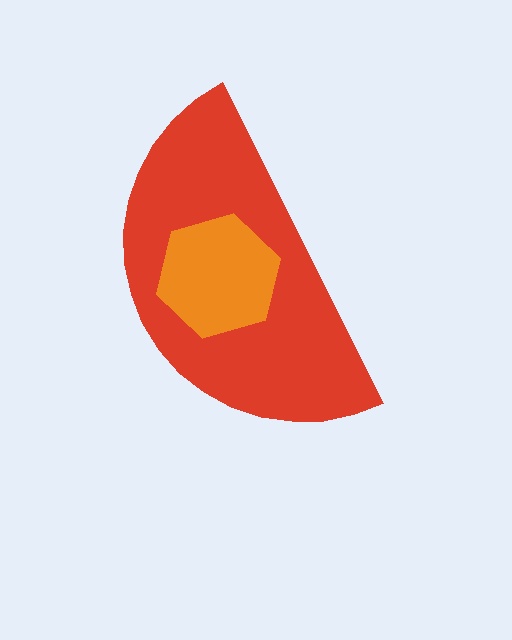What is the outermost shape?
The red semicircle.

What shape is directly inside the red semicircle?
The orange hexagon.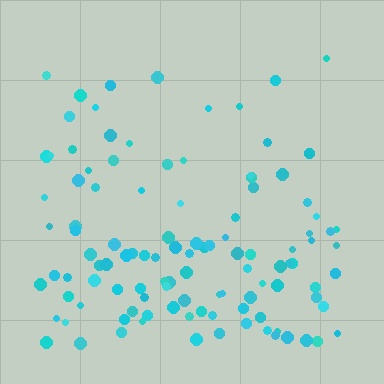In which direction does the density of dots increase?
From top to bottom, with the bottom side densest.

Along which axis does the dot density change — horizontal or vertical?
Vertical.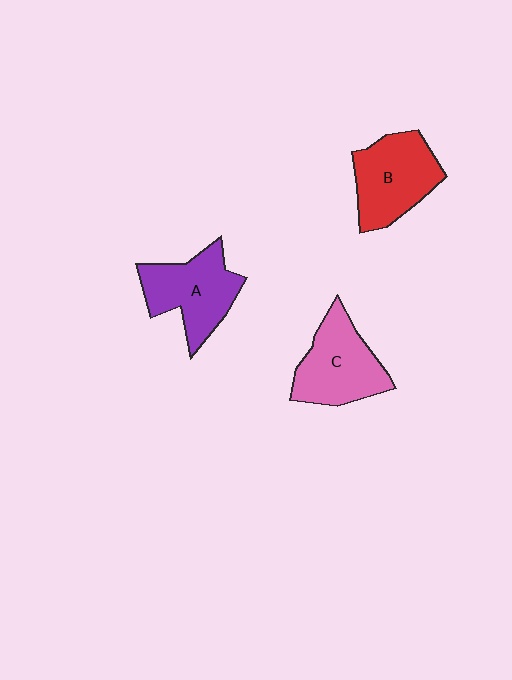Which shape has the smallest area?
Shape A (purple).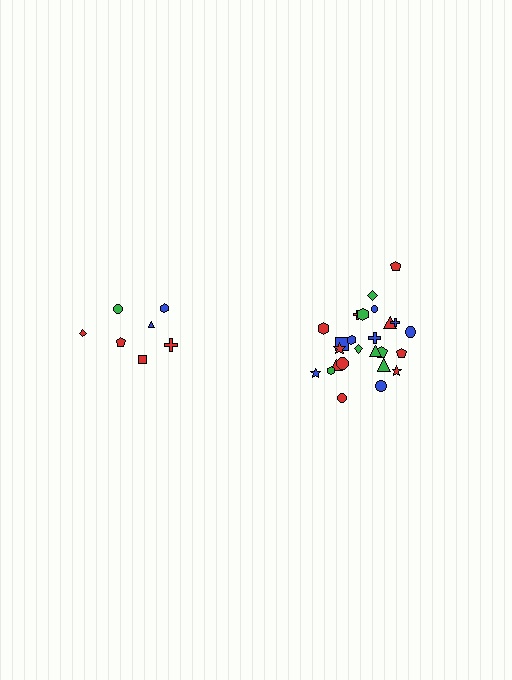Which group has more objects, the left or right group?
The right group.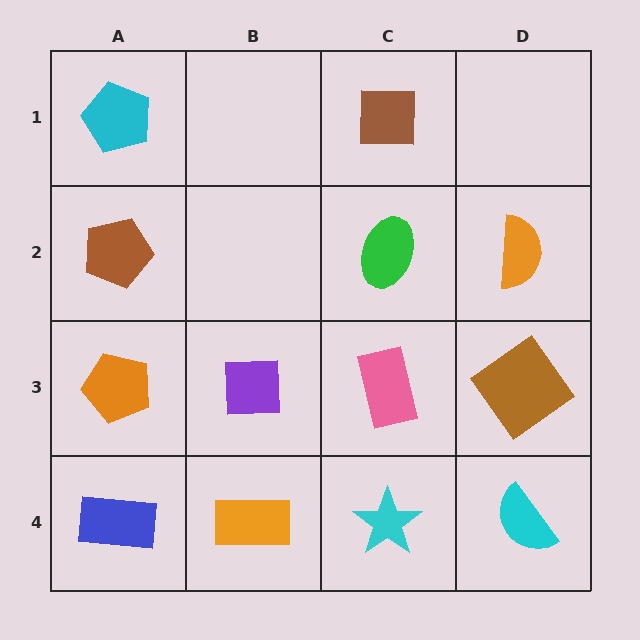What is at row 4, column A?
A blue rectangle.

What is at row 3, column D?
A brown diamond.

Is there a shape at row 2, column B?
No, that cell is empty.